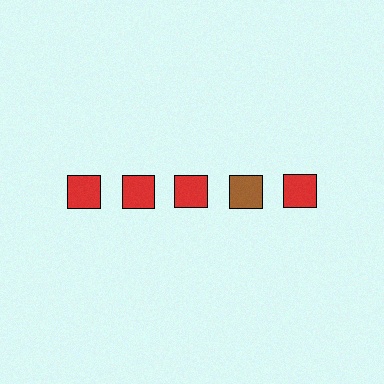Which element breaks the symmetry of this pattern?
The brown square in the top row, second from right column breaks the symmetry. All other shapes are red squares.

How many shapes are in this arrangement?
There are 5 shapes arranged in a grid pattern.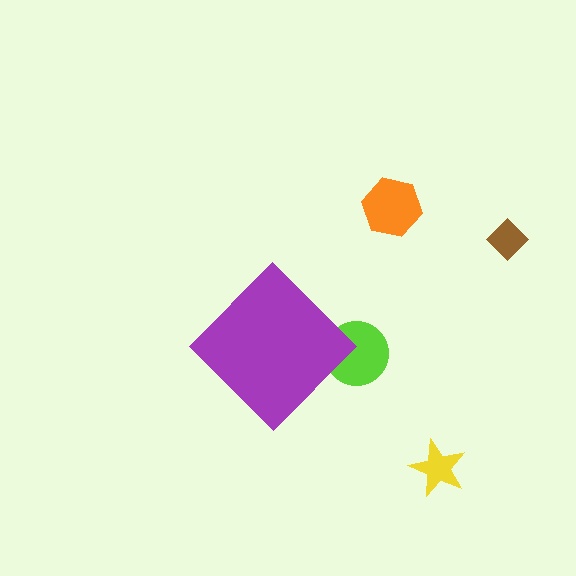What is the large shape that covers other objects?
A purple diamond.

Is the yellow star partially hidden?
No, the yellow star is fully visible.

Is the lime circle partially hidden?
Yes, the lime circle is partially hidden behind the purple diamond.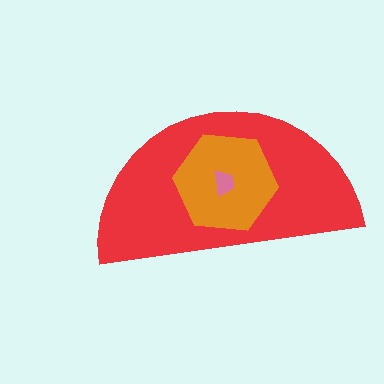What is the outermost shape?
The red semicircle.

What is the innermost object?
The pink trapezoid.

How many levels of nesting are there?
3.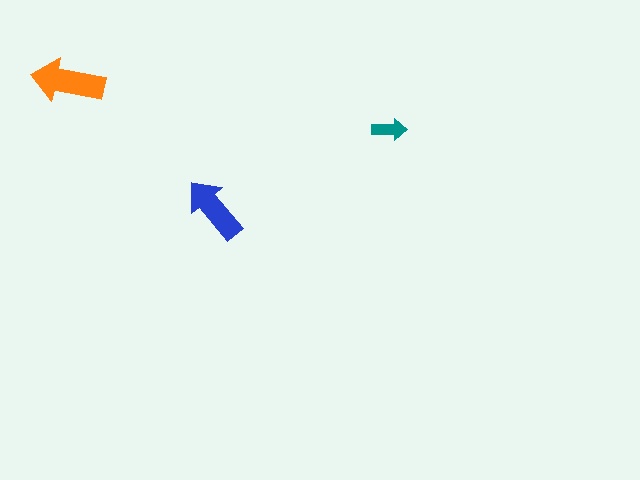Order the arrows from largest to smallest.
the orange one, the blue one, the teal one.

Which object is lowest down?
The blue arrow is bottommost.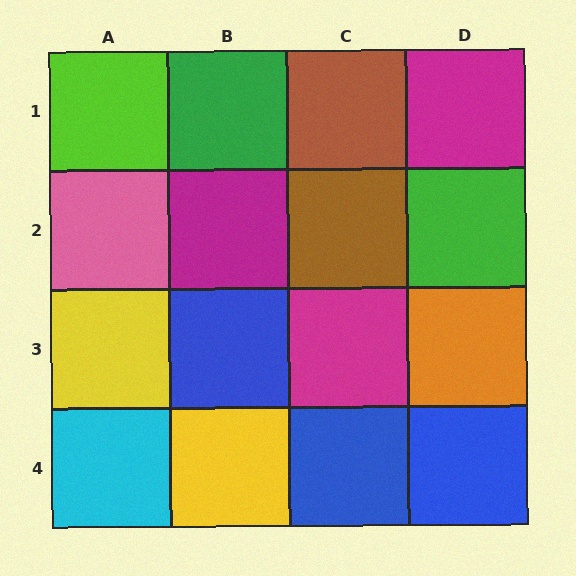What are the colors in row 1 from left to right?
Lime, green, brown, magenta.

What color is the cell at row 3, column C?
Magenta.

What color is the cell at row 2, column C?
Brown.